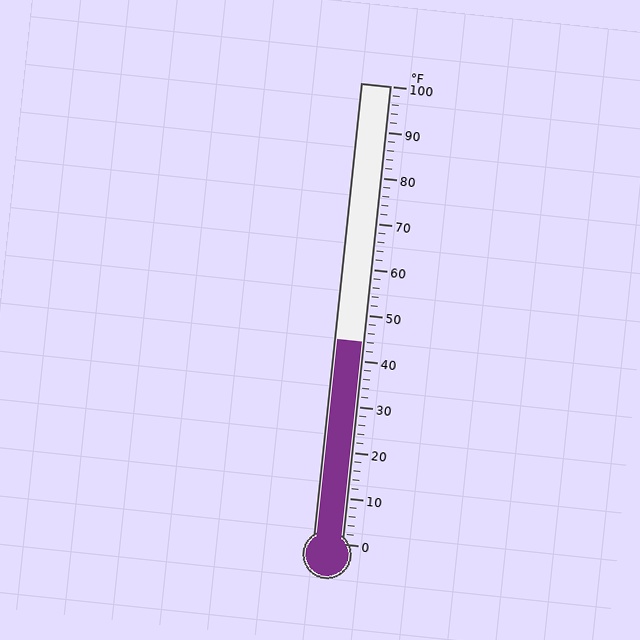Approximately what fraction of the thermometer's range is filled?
The thermometer is filled to approximately 45% of its range.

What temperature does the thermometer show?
The thermometer shows approximately 44°F.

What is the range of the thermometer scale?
The thermometer scale ranges from 0°F to 100°F.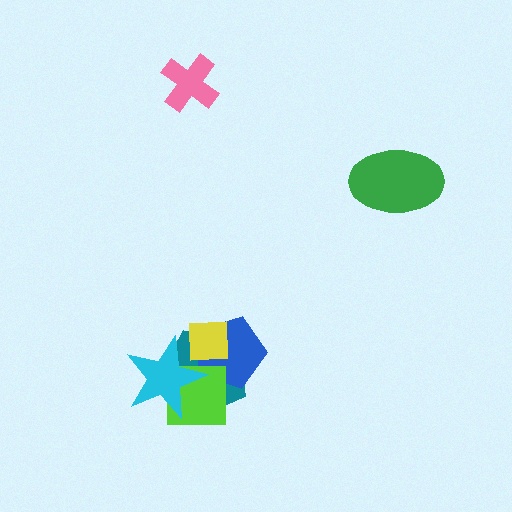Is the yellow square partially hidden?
No, no other shape covers it.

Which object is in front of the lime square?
The cyan star is in front of the lime square.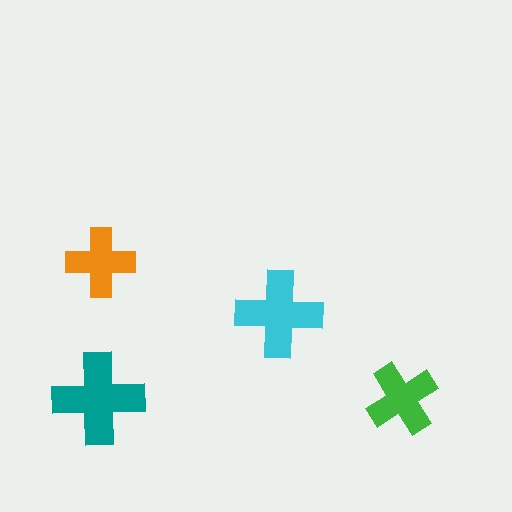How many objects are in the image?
There are 4 objects in the image.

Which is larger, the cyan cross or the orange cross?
The cyan one.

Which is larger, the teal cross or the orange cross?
The teal one.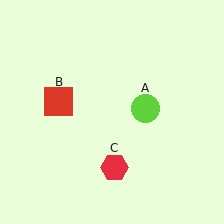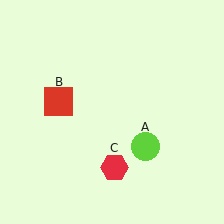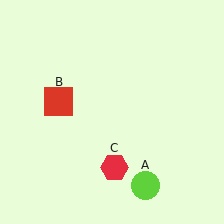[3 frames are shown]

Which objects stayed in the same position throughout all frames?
Red square (object B) and red hexagon (object C) remained stationary.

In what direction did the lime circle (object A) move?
The lime circle (object A) moved down.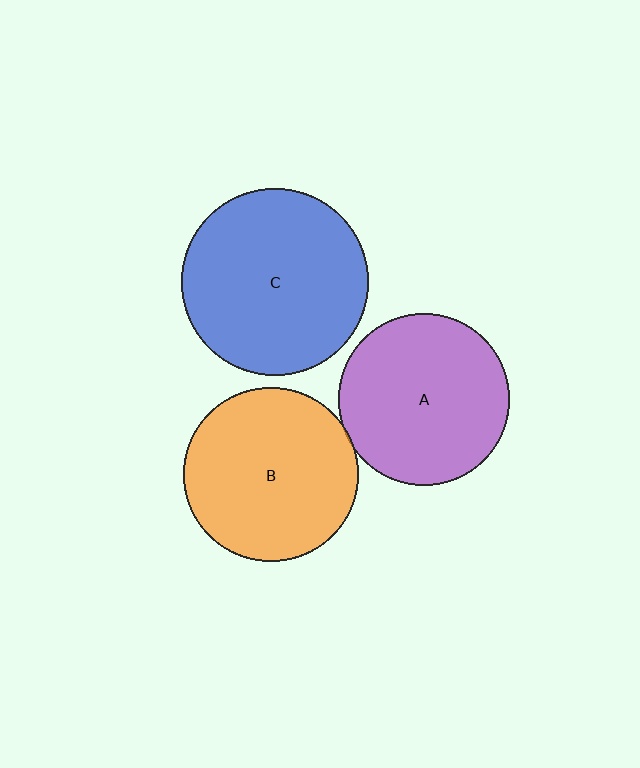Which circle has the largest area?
Circle C (blue).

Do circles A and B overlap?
Yes.